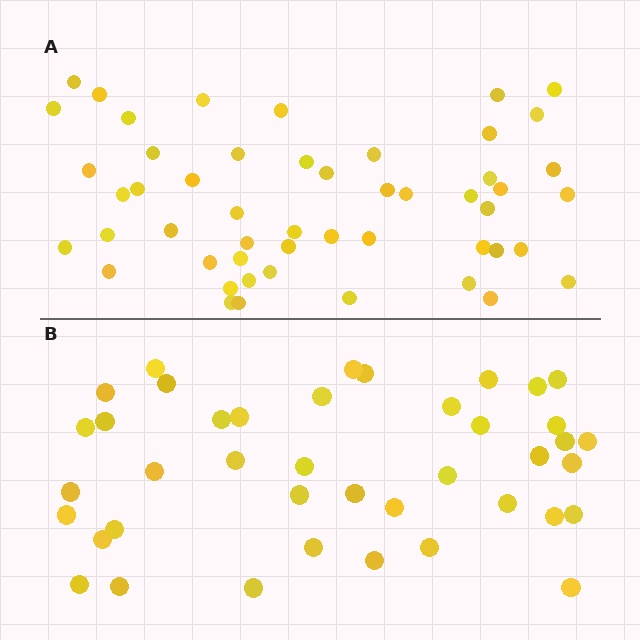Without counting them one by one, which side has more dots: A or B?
Region A (the top region) has more dots.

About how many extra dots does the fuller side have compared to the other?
Region A has roughly 10 or so more dots than region B.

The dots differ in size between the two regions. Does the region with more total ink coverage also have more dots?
No. Region B has more total ink coverage because its dots are larger, but region A actually contains more individual dots. Total area can be misleading — the number of items is what matters here.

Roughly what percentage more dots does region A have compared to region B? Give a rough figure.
About 25% more.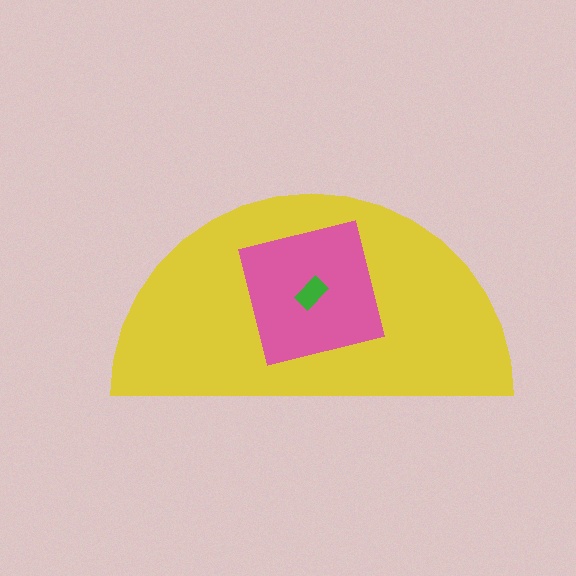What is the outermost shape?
The yellow semicircle.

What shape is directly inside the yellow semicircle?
The pink square.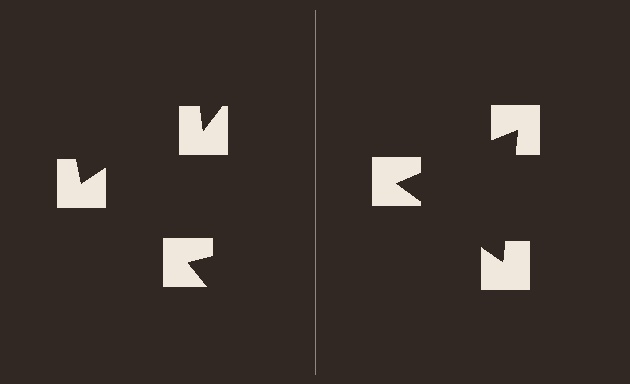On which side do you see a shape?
An illusory triangle appears on the right side. On the left side the wedge cuts are rotated, so no coherent shape forms.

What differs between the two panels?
The notched squares are positioned identically on both sides; only the wedge orientations differ. On the right they align to a triangle; on the left they are misaligned.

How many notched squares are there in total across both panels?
6 — 3 on each side.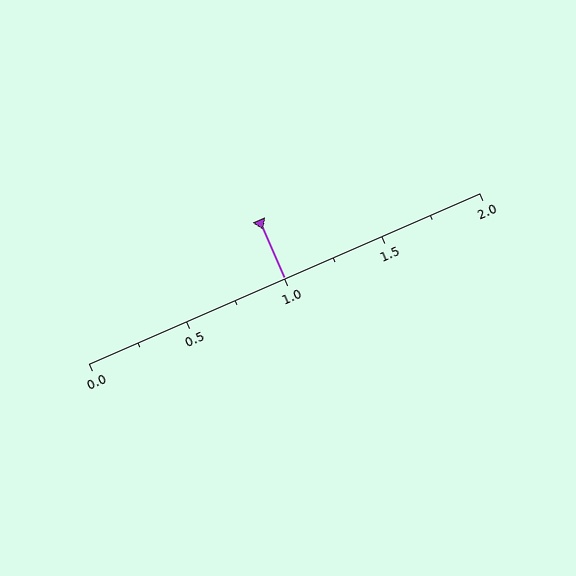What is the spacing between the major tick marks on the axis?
The major ticks are spaced 0.5 apart.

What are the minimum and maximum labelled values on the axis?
The axis runs from 0.0 to 2.0.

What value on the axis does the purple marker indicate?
The marker indicates approximately 1.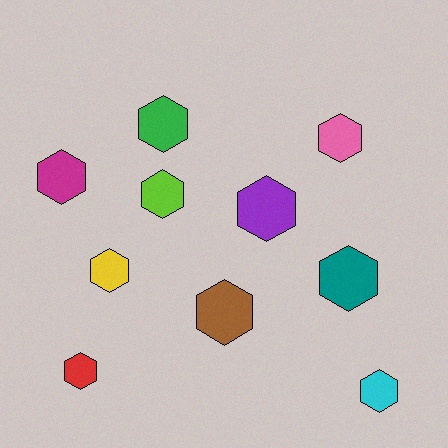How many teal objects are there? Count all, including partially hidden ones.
There is 1 teal object.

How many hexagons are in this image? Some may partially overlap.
There are 10 hexagons.